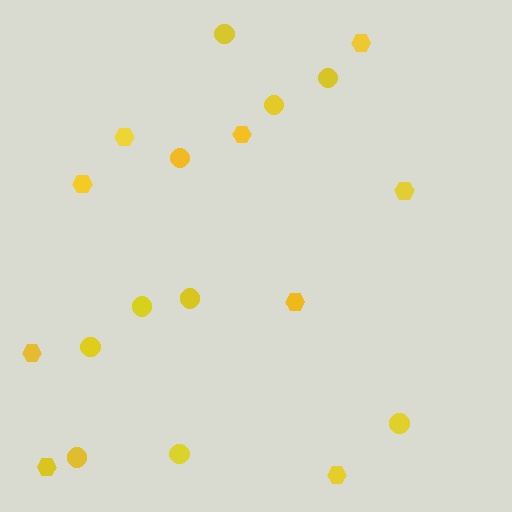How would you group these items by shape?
There are 2 groups: one group of circles (10) and one group of hexagons (9).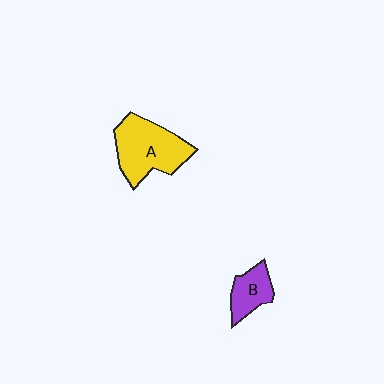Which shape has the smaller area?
Shape B (purple).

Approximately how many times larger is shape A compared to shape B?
Approximately 2.1 times.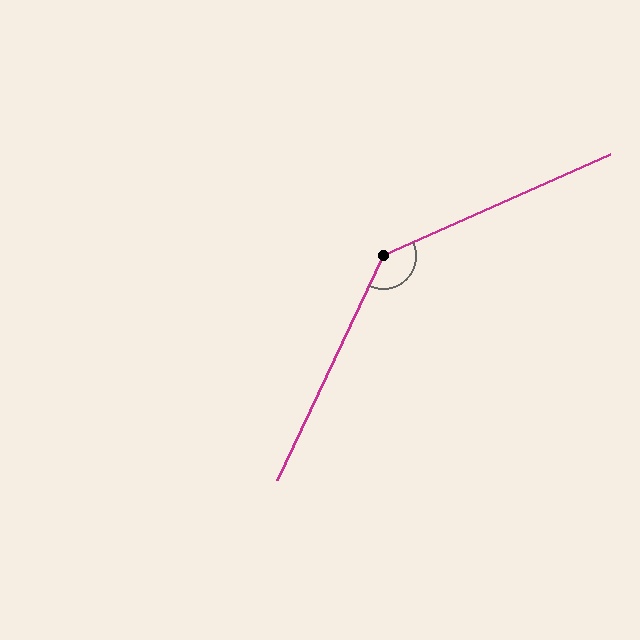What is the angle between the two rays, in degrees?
Approximately 139 degrees.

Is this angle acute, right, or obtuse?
It is obtuse.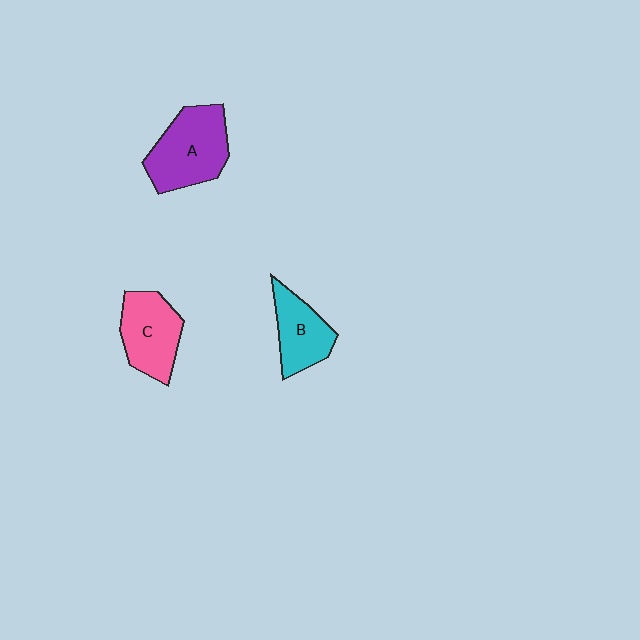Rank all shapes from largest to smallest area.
From largest to smallest: A (purple), C (pink), B (cyan).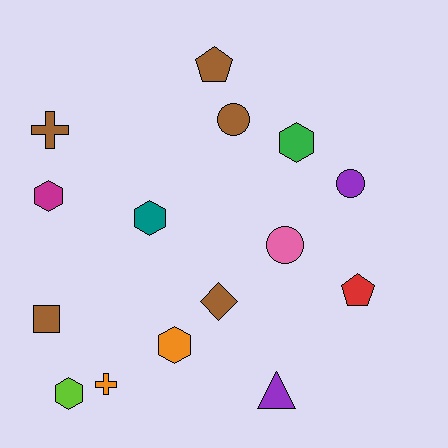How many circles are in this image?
There are 3 circles.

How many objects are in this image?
There are 15 objects.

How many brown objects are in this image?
There are 5 brown objects.